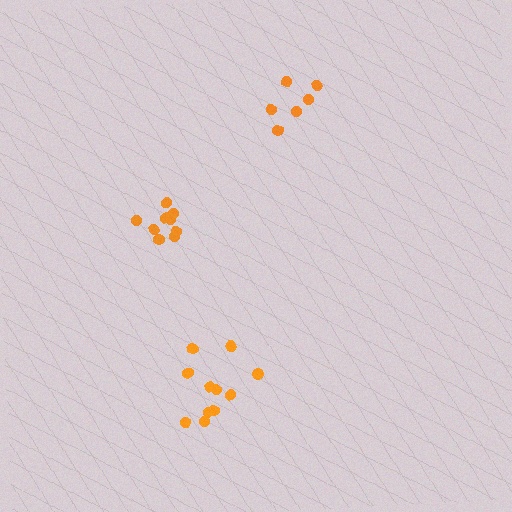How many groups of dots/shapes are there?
There are 3 groups.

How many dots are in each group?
Group 1: 6 dots, Group 2: 11 dots, Group 3: 9 dots (26 total).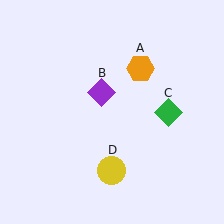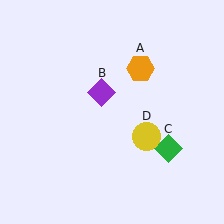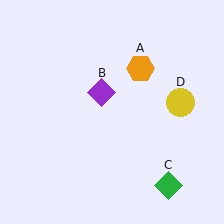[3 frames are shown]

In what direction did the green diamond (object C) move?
The green diamond (object C) moved down.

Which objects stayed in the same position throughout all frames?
Orange hexagon (object A) and purple diamond (object B) remained stationary.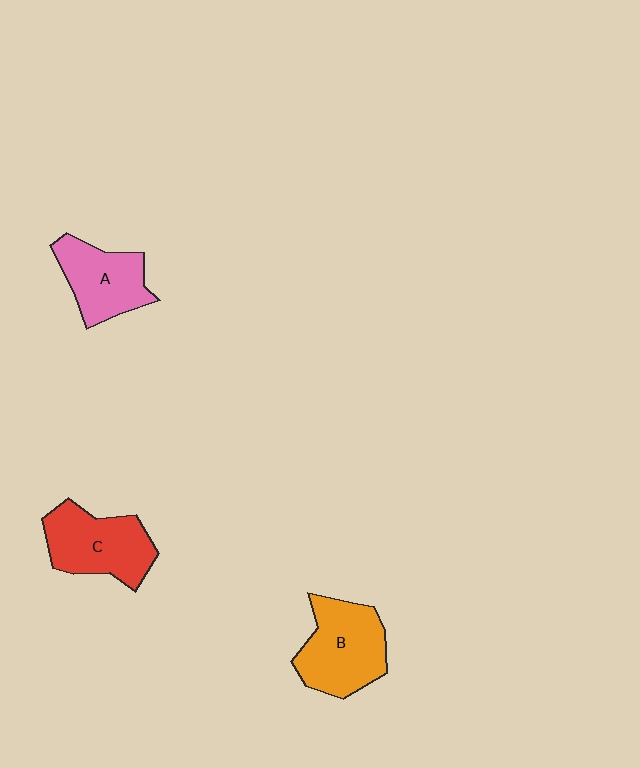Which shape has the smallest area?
Shape A (pink).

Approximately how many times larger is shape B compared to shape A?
Approximately 1.2 times.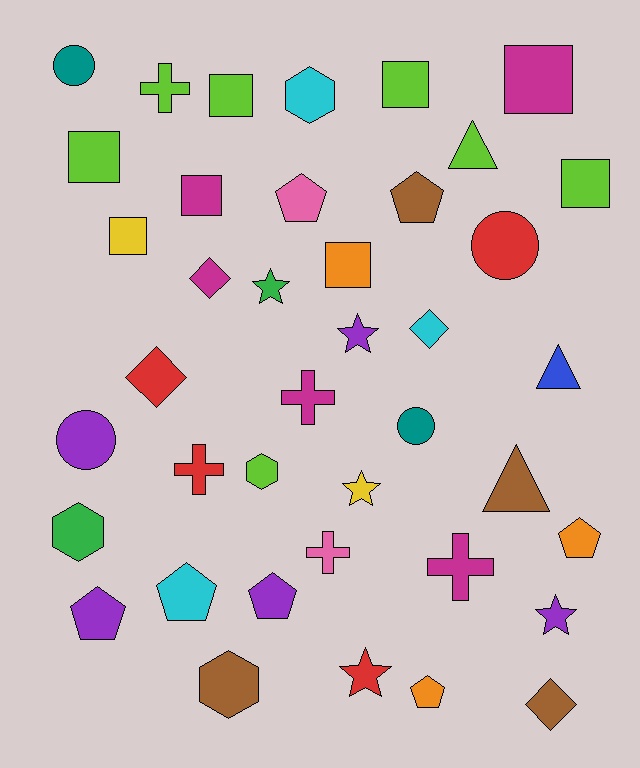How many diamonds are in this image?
There are 4 diamonds.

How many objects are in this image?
There are 40 objects.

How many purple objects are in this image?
There are 5 purple objects.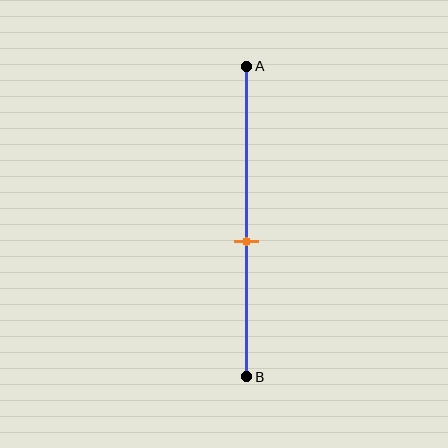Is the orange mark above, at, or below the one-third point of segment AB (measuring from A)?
The orange mark is below the one-third point of segment AB.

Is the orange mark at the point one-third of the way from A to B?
No, the mark is at about 55% from A, not at the 33% one-third point.